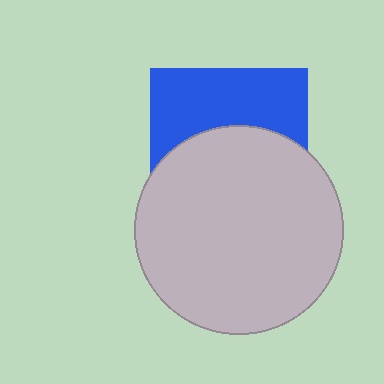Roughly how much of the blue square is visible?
A small part of it is visible (roughly 44%).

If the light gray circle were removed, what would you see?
You would see the complete blue square.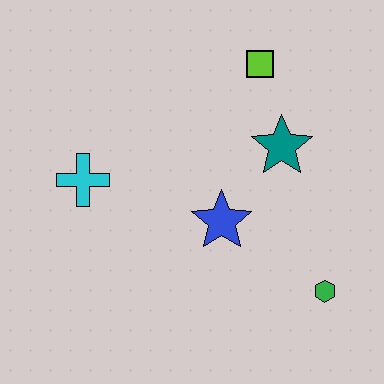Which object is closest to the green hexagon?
The blue star is closest to the green hexagon.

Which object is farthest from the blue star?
The lime square is farthest from the blue star.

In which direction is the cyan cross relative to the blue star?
The cyan cross is to the left of the blue star.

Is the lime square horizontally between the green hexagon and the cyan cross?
Yes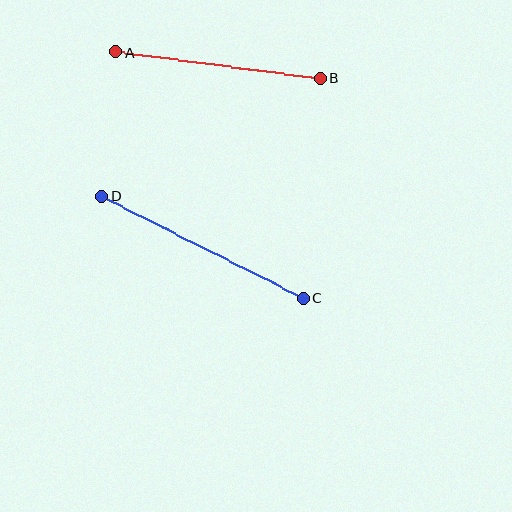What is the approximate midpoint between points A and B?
The midpoint is at approximately (218, 65) pixels.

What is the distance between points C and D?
The distance is approximately 226 pixels.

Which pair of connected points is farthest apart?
Points C and D are farthest apart.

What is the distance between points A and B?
The distance is approximately 207 pixels.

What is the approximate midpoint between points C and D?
The midpoint is at approximately (202, 247) pixels.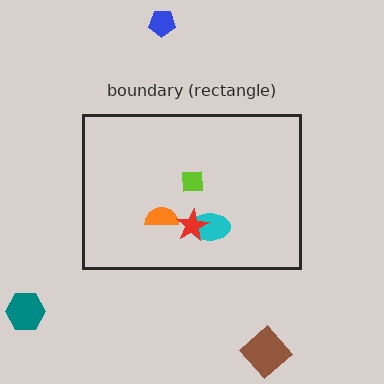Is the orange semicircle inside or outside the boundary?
Inside.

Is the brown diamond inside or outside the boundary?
Outside.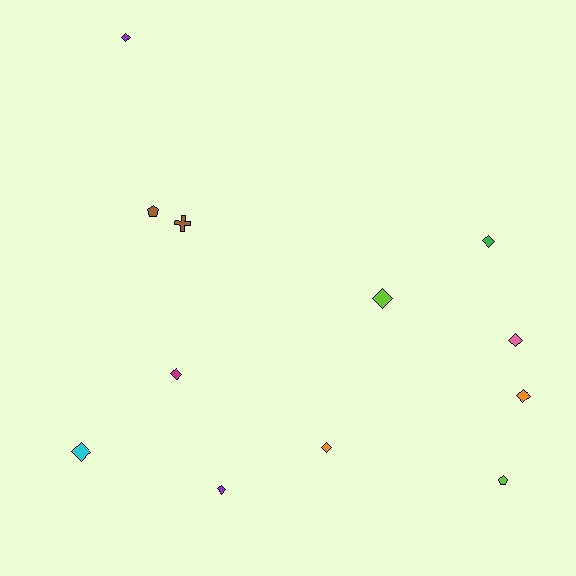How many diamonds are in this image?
There are 9 diamonds.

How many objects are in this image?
There are 12 objects.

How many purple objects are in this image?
There are 2 purple objects.